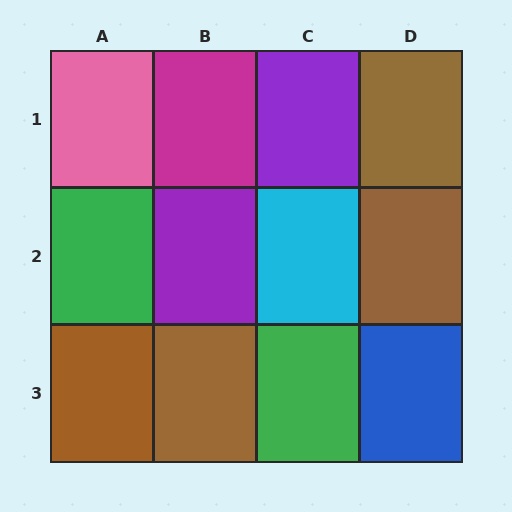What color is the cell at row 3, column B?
Brown.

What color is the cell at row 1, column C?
Purple.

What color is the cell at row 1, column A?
Pink.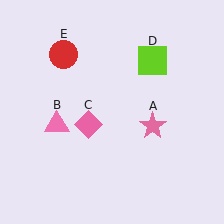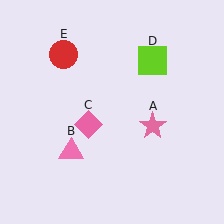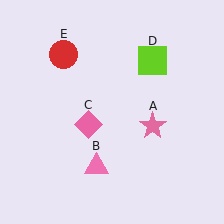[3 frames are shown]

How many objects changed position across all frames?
1 object changed position: pink triangle (object B).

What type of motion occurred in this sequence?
The pink triangle (object B) rotated counterclockwise around the center of the scene.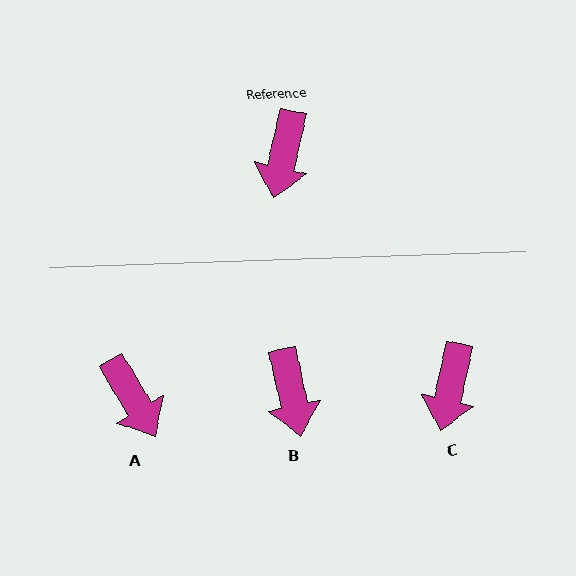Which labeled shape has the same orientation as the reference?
C.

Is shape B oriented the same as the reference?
No, it is off by about 25 degrees.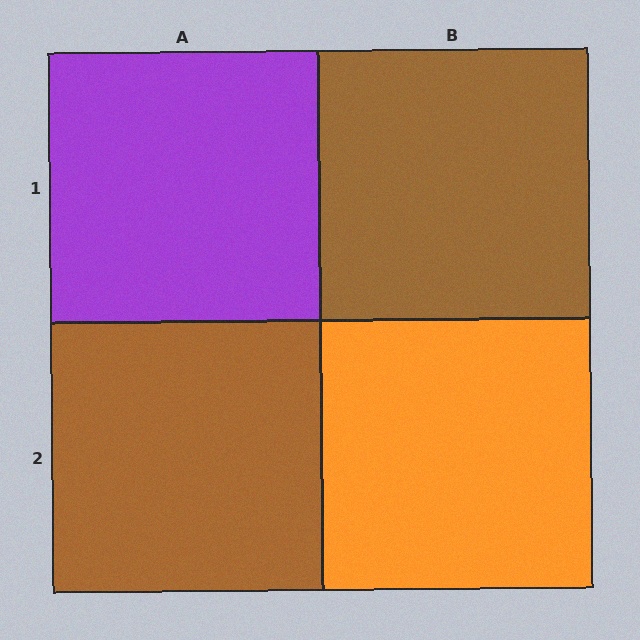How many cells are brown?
2 cells are brown.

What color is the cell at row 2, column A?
Brown.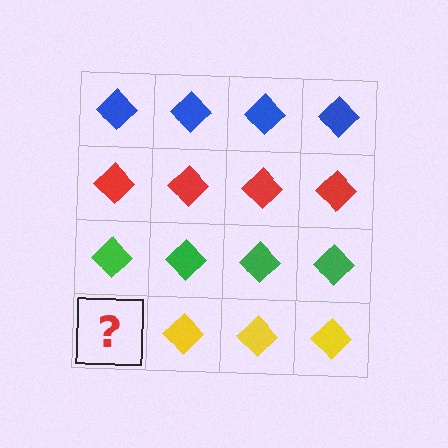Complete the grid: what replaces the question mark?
The question mark should be replaced with a yellow diamond.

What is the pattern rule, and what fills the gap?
The rule is that each row has a consistent color. The gap should be filled with a yellow diamond.